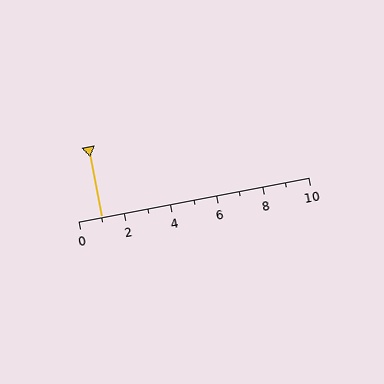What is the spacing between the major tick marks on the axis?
The major ticks are spaced 2 apart.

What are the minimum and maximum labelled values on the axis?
The axis runs from 0 to 10.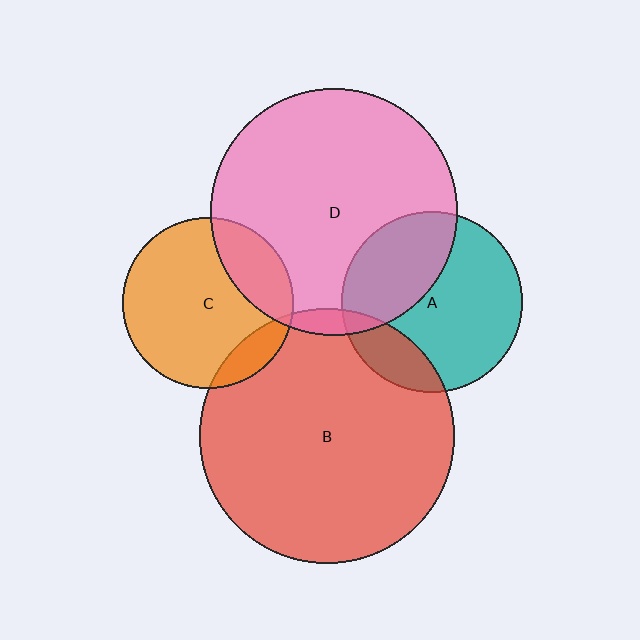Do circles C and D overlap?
Yes.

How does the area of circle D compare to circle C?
Approximately 2.1 times.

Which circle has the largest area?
Circle B (red).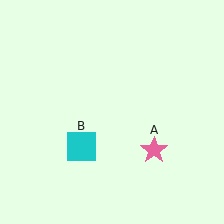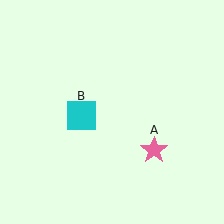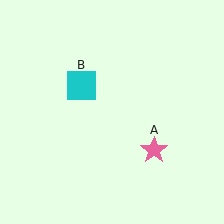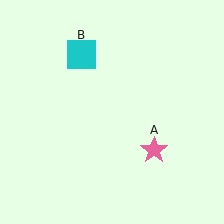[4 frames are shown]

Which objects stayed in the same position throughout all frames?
Pink star (object A) remained stationary.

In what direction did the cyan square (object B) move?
The cyan square (object B) moved up.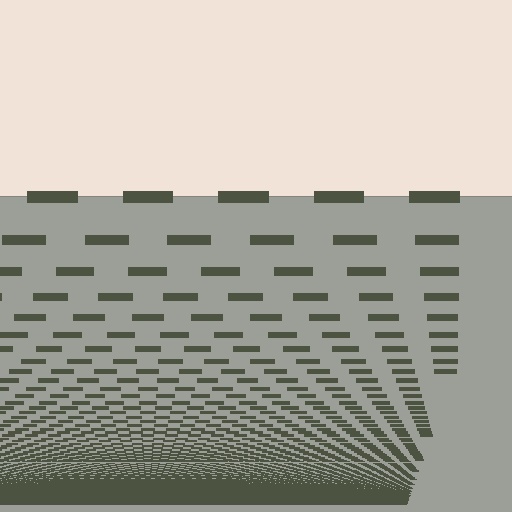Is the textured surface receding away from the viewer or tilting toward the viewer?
The surface appears to tilt toward the viewer. Texture elements get larger and sparser toward the top.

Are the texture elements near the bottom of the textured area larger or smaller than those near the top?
Smaller. The gradient is inverted — elements near the bottom are smaller and denser.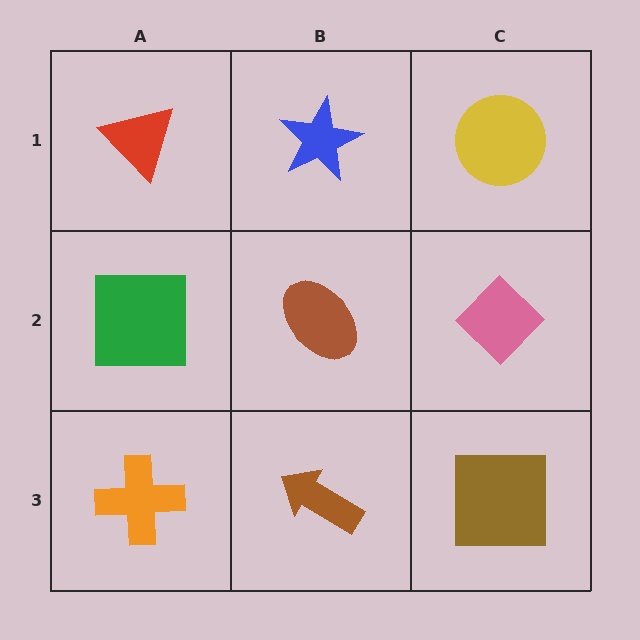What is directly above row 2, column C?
A yellow circle.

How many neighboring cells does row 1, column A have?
2.